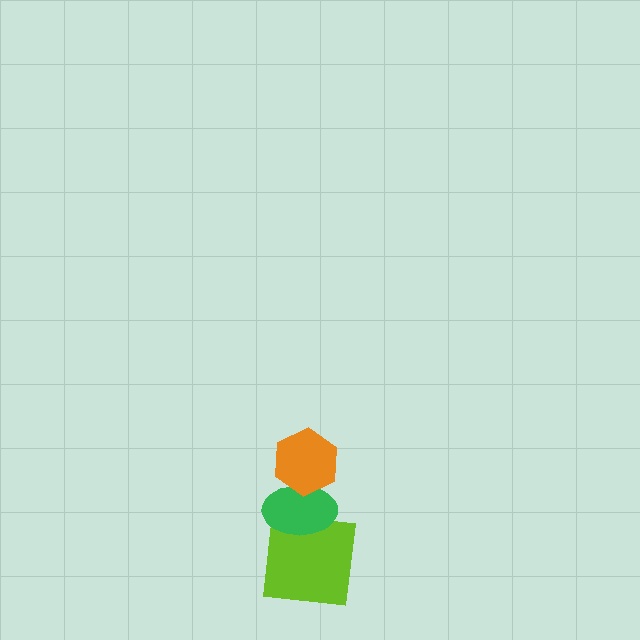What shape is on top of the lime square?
The green ellipse is on top of the lime square.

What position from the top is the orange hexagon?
The orange hexagon is 1st from the top.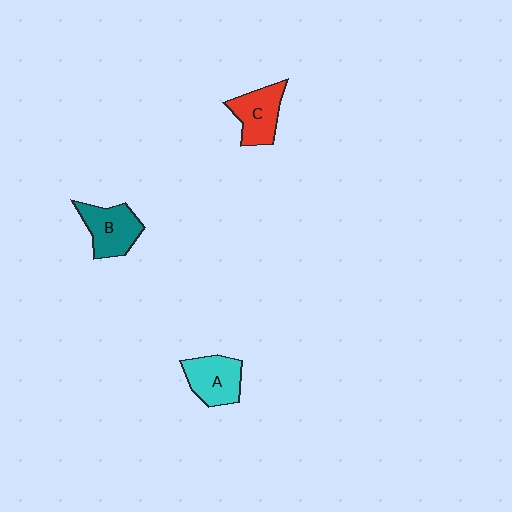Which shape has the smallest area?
Shape C (red).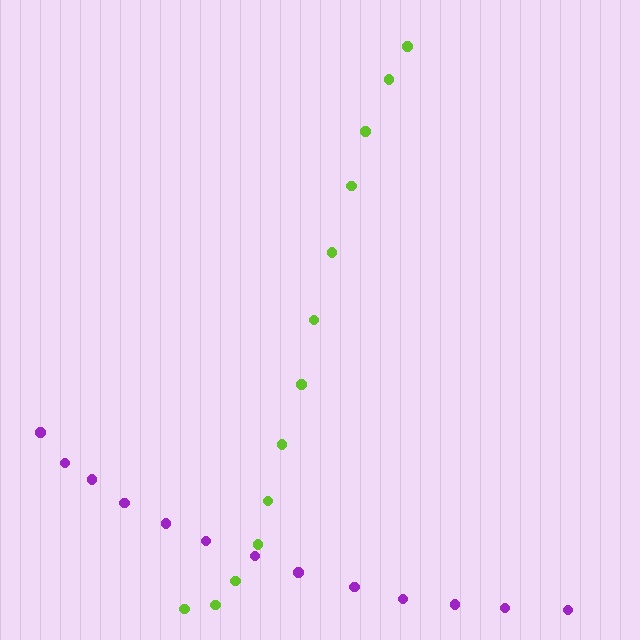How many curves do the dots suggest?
There are 2 distinct paths.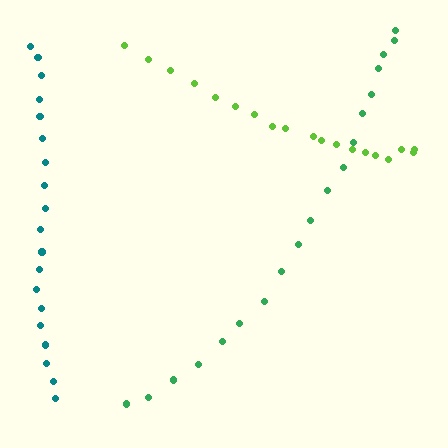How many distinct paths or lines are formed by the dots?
There are 3 distinct paths.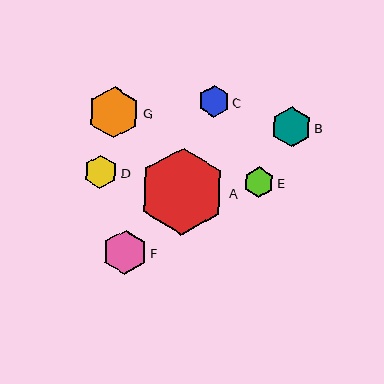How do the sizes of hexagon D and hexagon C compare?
Hexagon D and hexagon C are approximately the same size.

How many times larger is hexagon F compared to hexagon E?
Hexagon F is approximately 1.5 times the size of hexagon E.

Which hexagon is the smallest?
Hexagon E is the smallest with a size of approximately 31 pixels.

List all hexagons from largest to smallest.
From largest to smallest: A, G, F, B, D, C, E.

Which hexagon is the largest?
Hexagon A is the largest with a size of approximately 87 pixels.